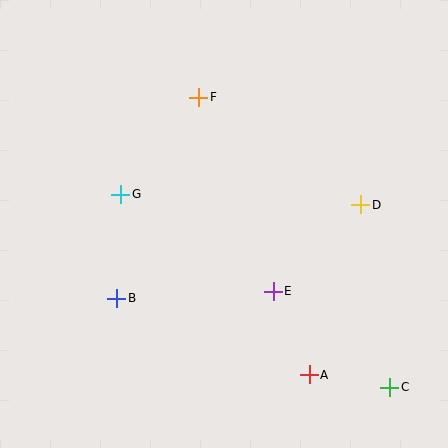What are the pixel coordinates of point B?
Point B is at (117, 298).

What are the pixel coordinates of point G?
Point G is at (121, 194).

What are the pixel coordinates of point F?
Point F is at (199, 97).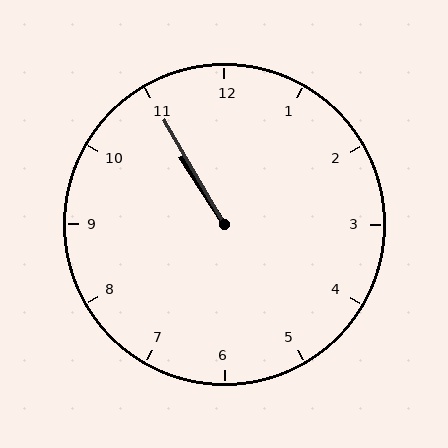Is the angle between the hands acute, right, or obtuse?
It is acute.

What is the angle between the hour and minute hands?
Approximately 2 degrees.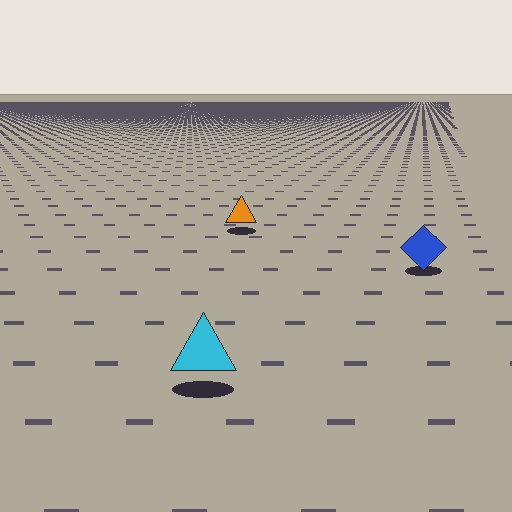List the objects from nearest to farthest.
From nearest to farthest: the cyan triangle, the blue diamond, the orange triangle.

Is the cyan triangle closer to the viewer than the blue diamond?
Yes. The cyan triangle is closer — you can tell from the texture gradient: the ground texture is coarser near it.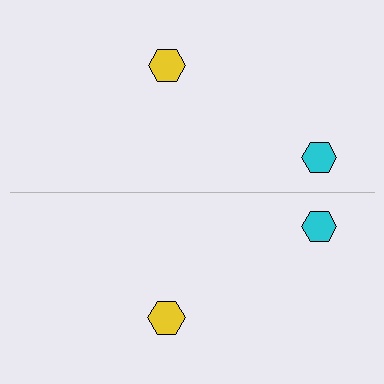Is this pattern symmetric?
Yes, this pattern has bilateral (reflection) symmetry.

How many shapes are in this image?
There are 4 shapes in this image.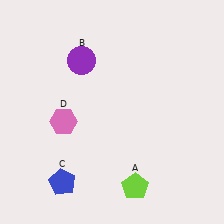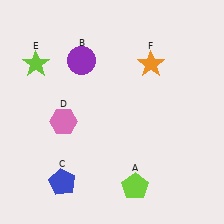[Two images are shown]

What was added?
A lime star (E), an orange star (F) were added in Image 2.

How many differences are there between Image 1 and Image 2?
There are 2 differences between the two images.